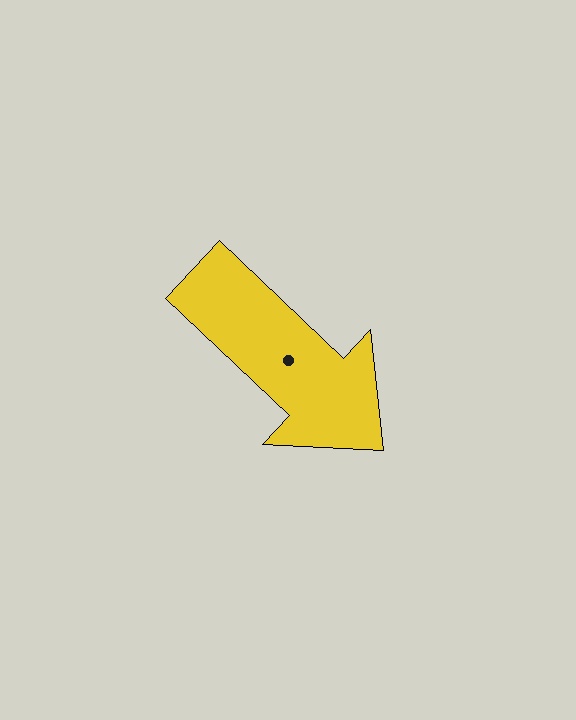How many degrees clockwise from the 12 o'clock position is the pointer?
Approximately 133 degrees.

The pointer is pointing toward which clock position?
Roughly 4 o'clock.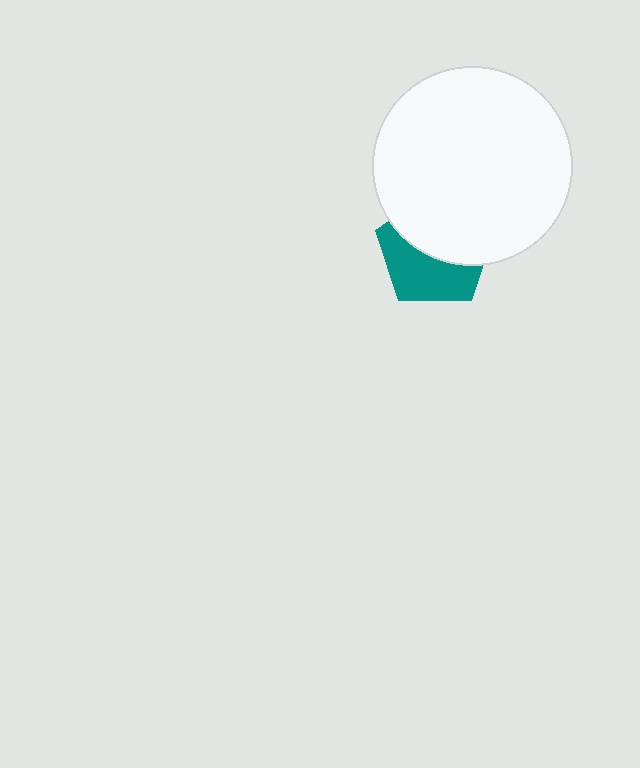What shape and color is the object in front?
The object in front is a white circle.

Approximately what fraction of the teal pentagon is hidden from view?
Roughly 53% of the teal pentagon is hidden behind the white circle.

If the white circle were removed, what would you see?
You would see the complete teal pentagon.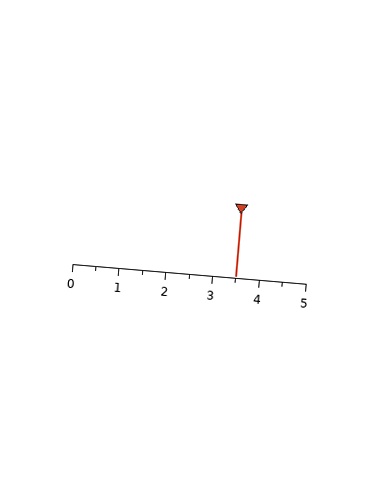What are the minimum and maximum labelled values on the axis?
The axis runs from 0 to 5.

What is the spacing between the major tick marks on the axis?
The major ticks are spaced 1 apart.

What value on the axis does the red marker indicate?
The marker indicates approximately 3.5.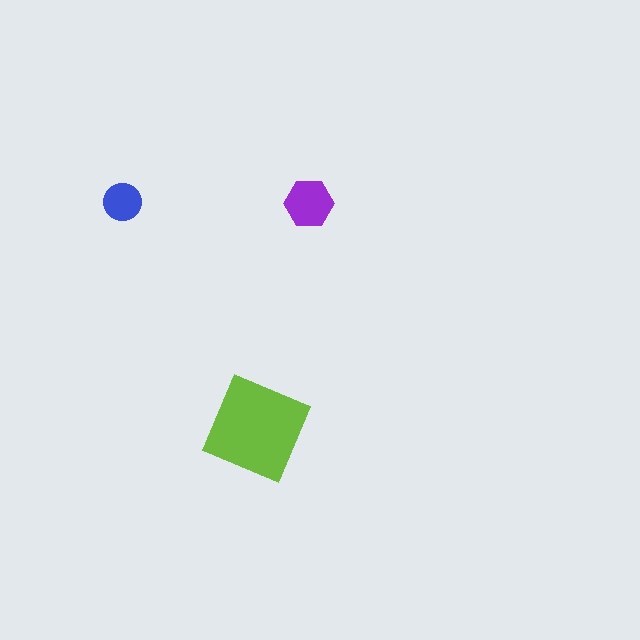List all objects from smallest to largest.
The blue circle, the purple hexagon, the lime square.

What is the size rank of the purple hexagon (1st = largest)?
2nd.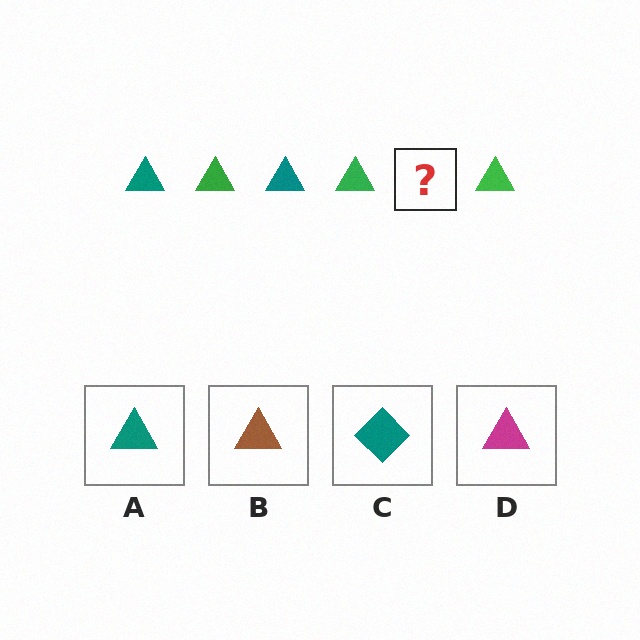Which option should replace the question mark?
Option A.